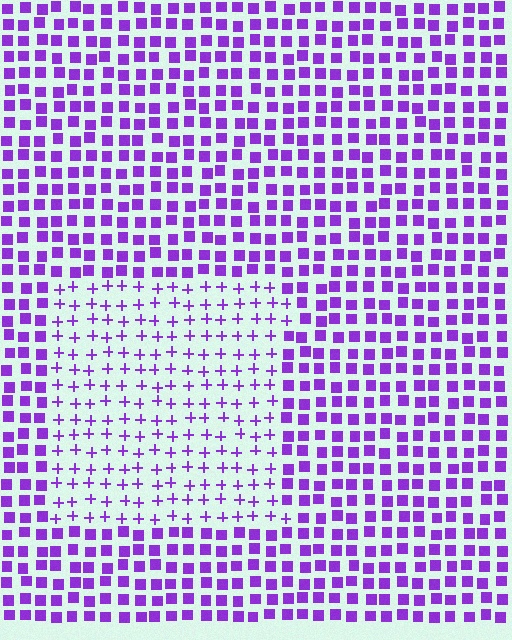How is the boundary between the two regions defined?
The boundary is defined by a change in element shape: plus signs inside vs. squares outside. All elements share the same color and spacing.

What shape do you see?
I see a rectangle.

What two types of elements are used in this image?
The image uses plus signs inside the rectangle region and squares outside it.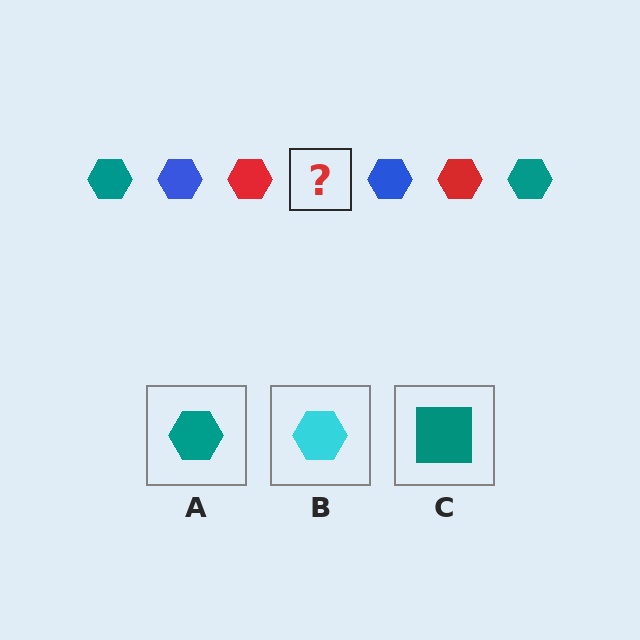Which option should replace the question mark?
Option A.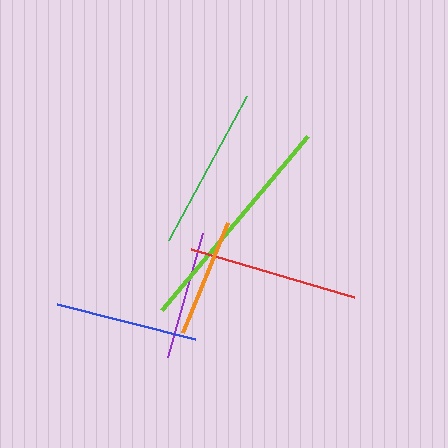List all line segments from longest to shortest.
From longest to shortest: lime, red, green, blue, purple, orange.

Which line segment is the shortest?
The orange line is the shortest at approximately 119 pixels.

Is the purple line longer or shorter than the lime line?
The lime line is longer than the purple line.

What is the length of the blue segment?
The blue segment is approximately 142 pixels long.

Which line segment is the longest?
The lime line is the longest at approximately 226 pixels.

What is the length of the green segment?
The green segment is approximately 164 pixels long.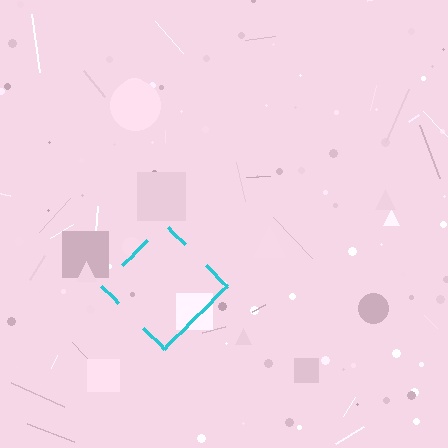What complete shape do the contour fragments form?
The contour fragments form a diamond.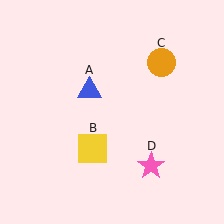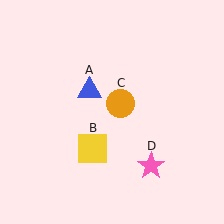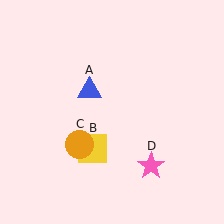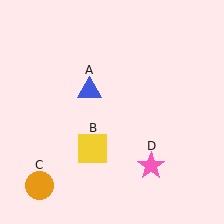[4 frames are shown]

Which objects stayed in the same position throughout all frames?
Blue triangle (object A) and yellow square (object B) and pink star (object D) remained stationary.